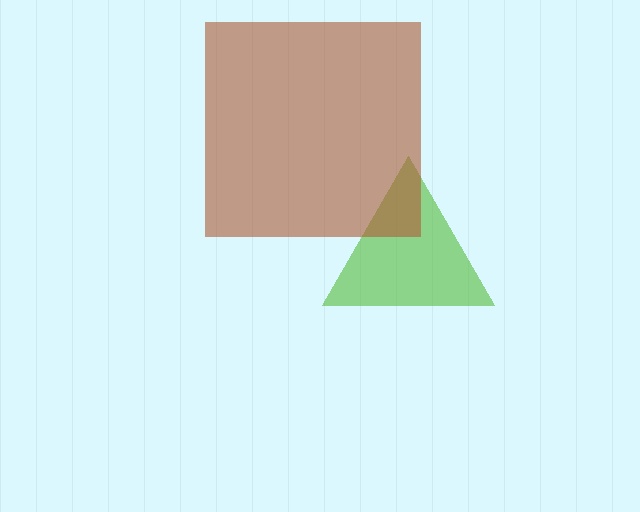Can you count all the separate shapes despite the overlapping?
Yes, there are 2 separate shapes.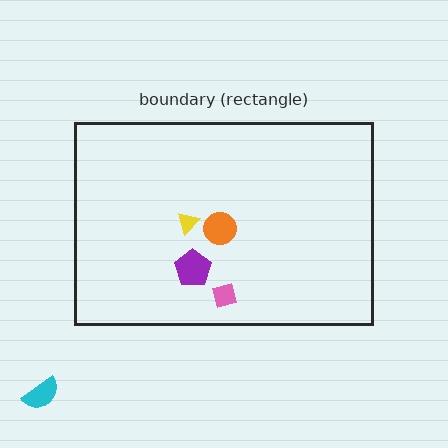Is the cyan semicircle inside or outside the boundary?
Outside.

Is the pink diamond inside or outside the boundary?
Inside.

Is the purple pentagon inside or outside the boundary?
Inside.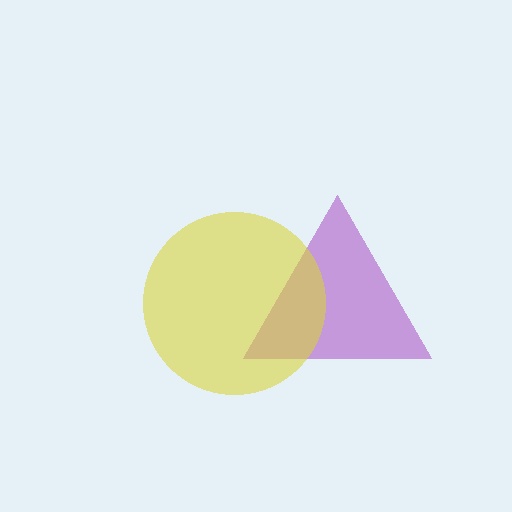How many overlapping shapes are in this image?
There are 2 overlapping shapes in the image.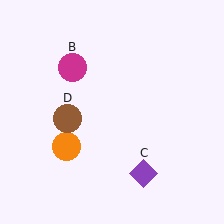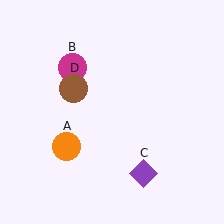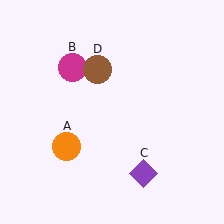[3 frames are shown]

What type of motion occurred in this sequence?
The brown circle (object D) rotated clockwise around the center of the scene.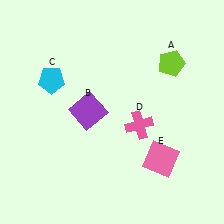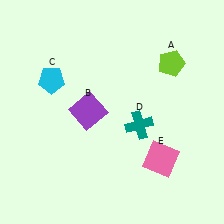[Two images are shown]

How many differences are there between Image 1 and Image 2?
There is 1 difference between the two images.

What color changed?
The cross (D) changed from pink in Image 1 to teal in Image 2.